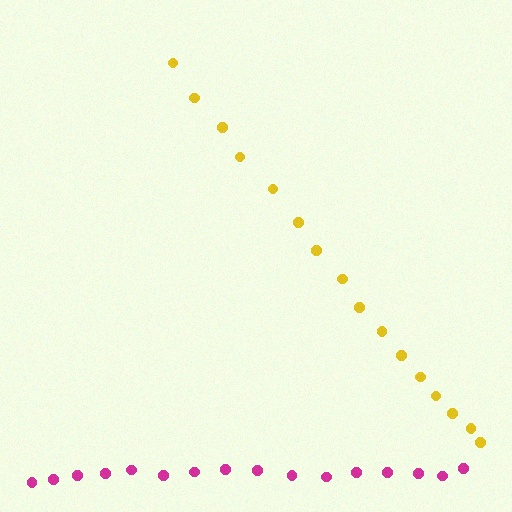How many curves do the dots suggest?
There are 2 distinct paths.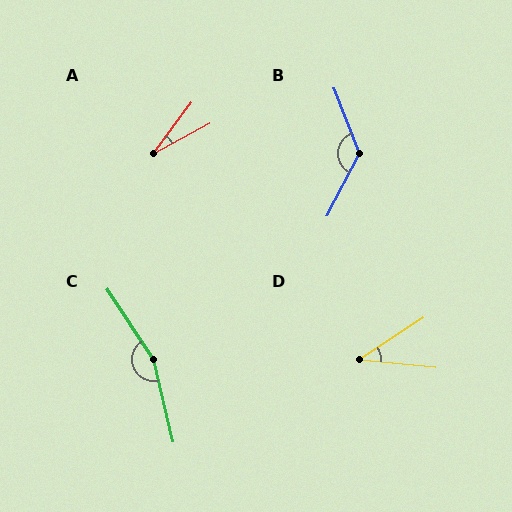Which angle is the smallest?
A, at approximately 24 degrees.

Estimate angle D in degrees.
Approximately 39 degrees.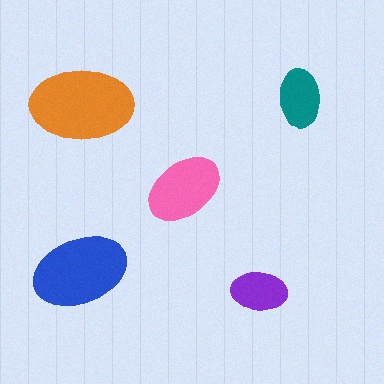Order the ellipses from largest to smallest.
the orange one, the blue one, the pink one, the teal one, the purple one.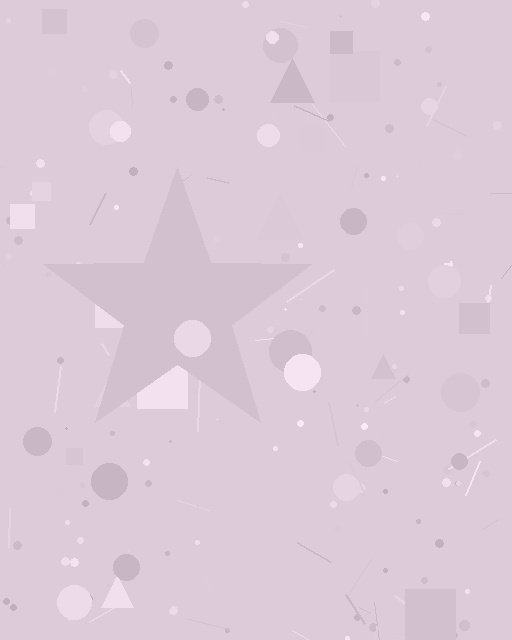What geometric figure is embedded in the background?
A star is embedded in the background.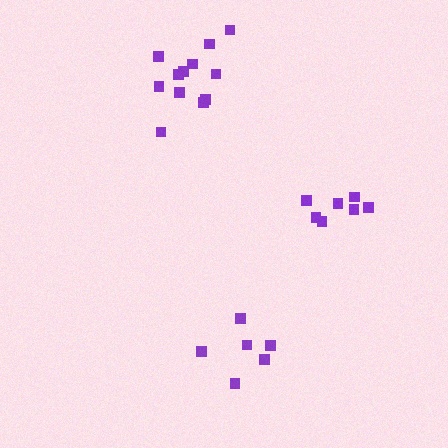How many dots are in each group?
Group 1: 12 dots, Group 2: 6 dots, Group 3: 7 dots (25 total).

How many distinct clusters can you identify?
There are 3 distinct clusters.